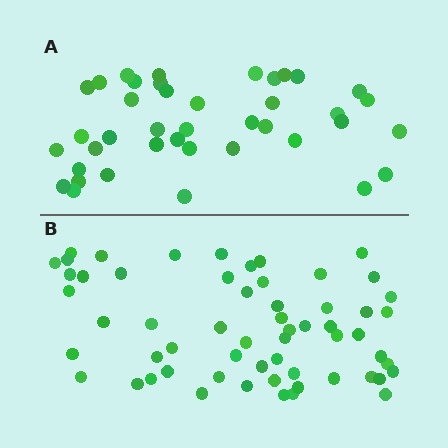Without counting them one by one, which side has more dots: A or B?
Region B (the bottom region) has more dots.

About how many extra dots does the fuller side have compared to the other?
Region B has approximately 20 more dots than region A.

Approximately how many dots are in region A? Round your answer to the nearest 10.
About 40 dots.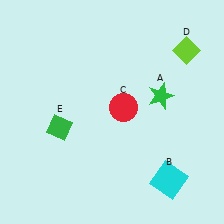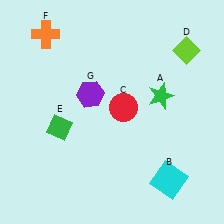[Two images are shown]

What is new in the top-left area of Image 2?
A purple hexagon (G) was added in the top-left area of Image 2.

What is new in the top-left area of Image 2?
An orange cross (F) was added in the top-left area of Image 2.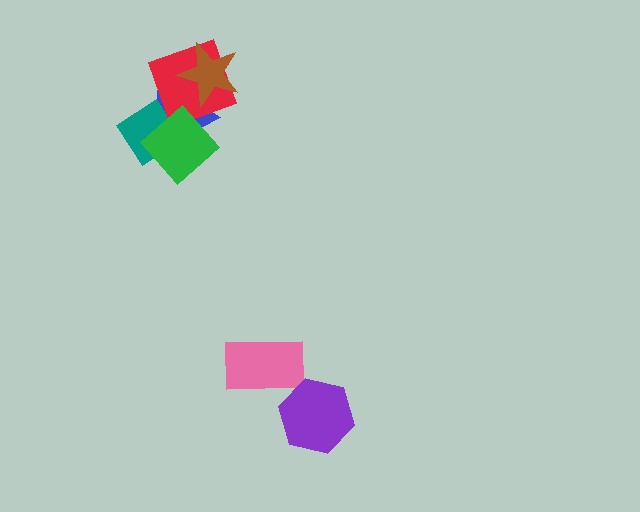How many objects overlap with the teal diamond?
2 objects overlap with the teal diamond.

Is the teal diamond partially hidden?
Yes, it is partially covered by another shape.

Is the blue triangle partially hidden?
Yes, it is partially covered by another shape.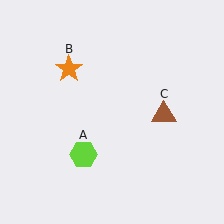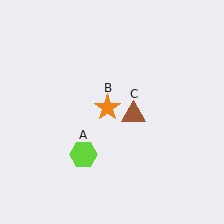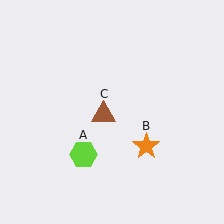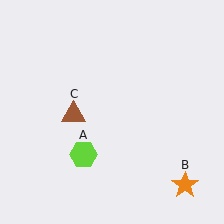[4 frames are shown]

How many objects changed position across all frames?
2 objects changed position: orange star (object B), brown triangle (object C).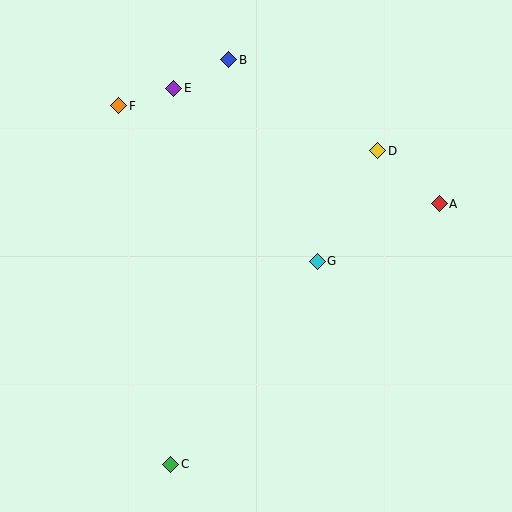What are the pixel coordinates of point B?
Point B is at (229, 60).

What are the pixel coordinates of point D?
Point D is at (378, 151).